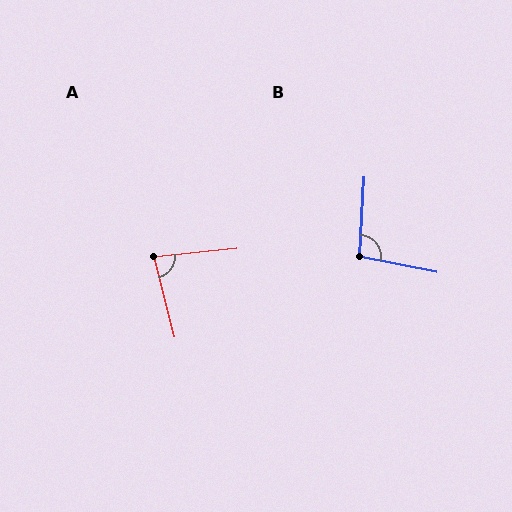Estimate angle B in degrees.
Approximately 98 degrees.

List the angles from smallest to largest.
A (82°), B (98°).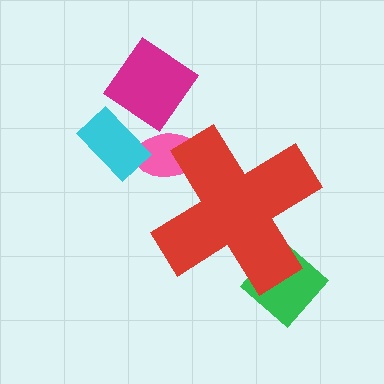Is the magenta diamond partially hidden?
No, the magenta diamond is fully visible.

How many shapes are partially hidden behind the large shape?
2 shapes are partially hidden.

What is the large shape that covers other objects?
A red cross.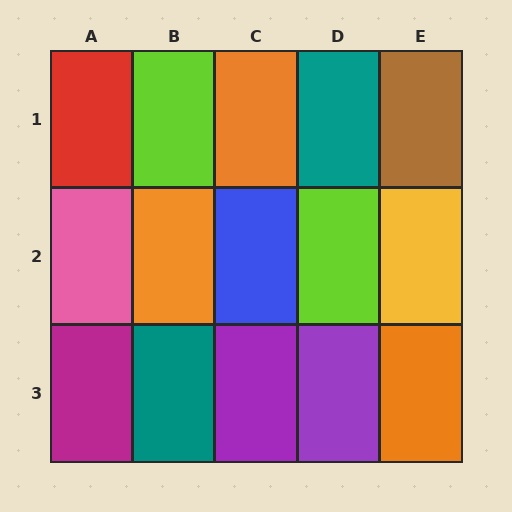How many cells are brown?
1 cell is brown.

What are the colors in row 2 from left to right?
Pink, orange, blue, lime, yellow.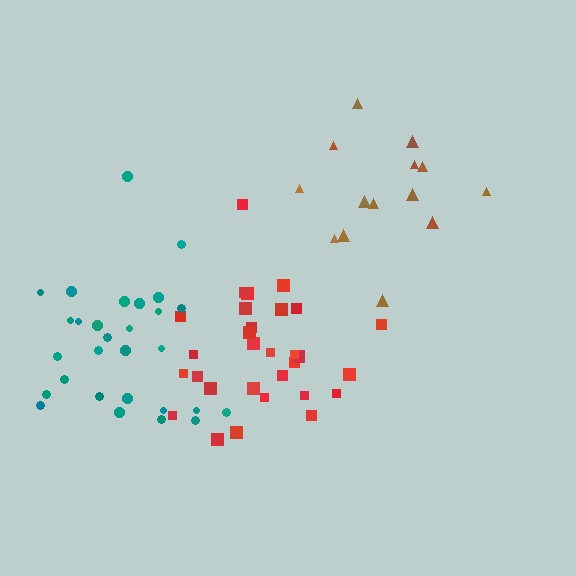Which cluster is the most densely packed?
Red.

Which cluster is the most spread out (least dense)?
Teal.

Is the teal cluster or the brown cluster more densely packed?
Brown.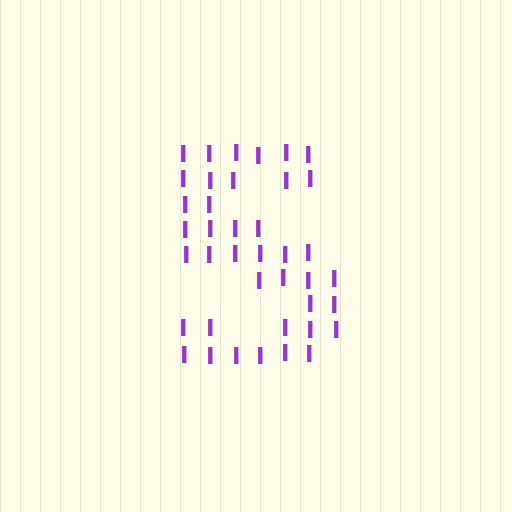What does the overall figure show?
The overall figure shows the letter S.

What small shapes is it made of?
It is made of small letter I's.